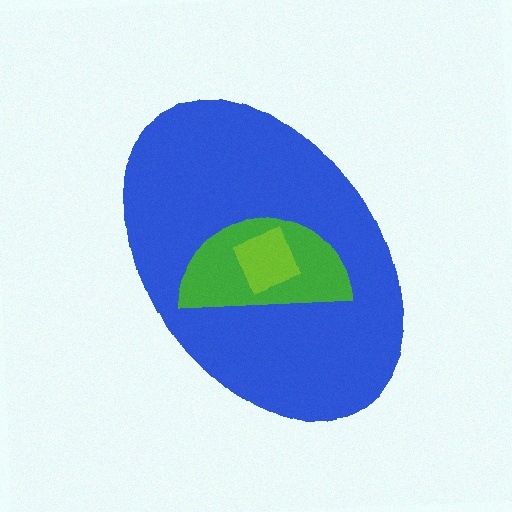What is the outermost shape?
The blue ellipse.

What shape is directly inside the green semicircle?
The lime square.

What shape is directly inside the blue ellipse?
The green semicircle.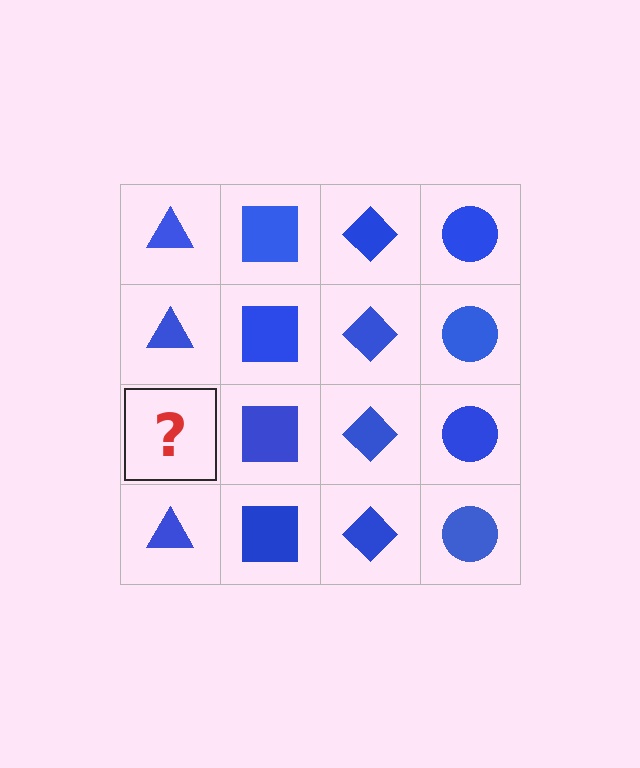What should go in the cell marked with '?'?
The missing cell should contain a blue triangle.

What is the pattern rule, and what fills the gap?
The rule is that each column has a consistent shape. The gap should be filled with a blue triangle.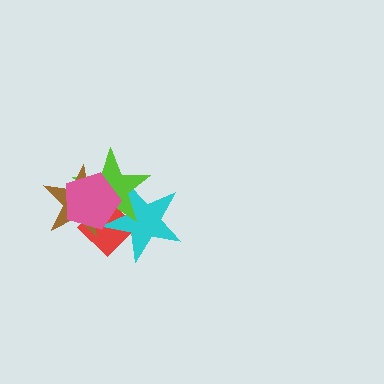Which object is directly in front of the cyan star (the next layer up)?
The lime star is directly in front of the cyan star.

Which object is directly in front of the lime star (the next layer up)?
The brown star is directly in front of the lime star.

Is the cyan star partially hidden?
Yes, it is partially covered by another shape.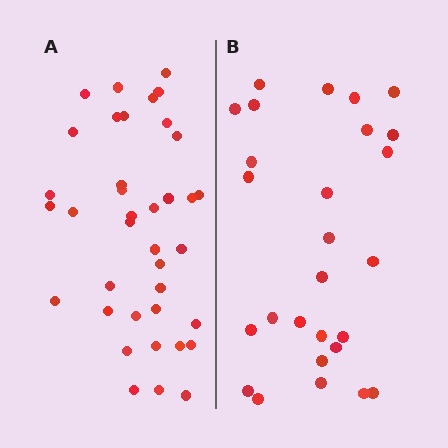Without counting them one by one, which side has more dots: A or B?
Region A (the left region) has more dots.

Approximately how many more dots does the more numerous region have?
Region A has roughly 12 or so more dots than region B.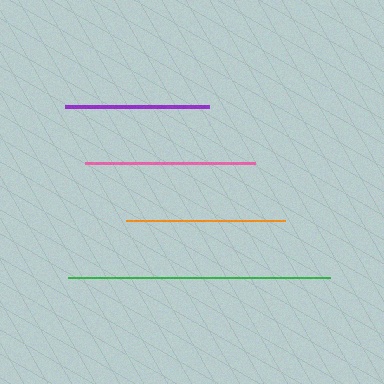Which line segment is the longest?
The green line is the longest at approximately 262 pixels.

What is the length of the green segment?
The green segment is approximately 262 pixels long.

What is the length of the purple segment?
The purple segment is approximately 144 pixels long.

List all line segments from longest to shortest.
From longest to shortest: green, pink, orange, purple.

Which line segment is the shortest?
The purple line is the shortest at approximately 144 pixels.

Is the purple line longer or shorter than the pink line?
The pink line is longer than the purple line.